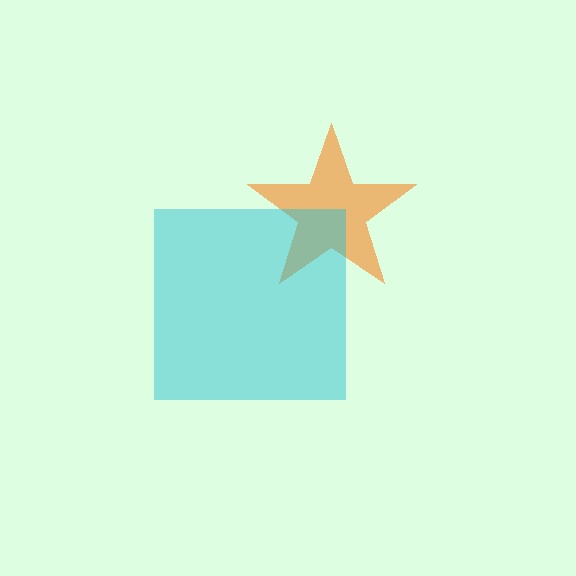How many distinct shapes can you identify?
There are 2 distinct shapes: an orange star, a cyan square.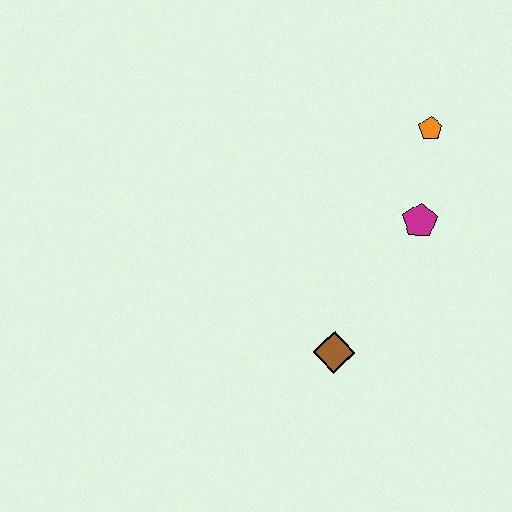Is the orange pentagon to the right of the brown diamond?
Yes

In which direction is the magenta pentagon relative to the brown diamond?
The magenta pentagon is above the brown diamond.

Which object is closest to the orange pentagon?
The magenta pentagon is closest to the orange pentagon.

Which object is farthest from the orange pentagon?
The brown diamond is farthest from the orange pentagon.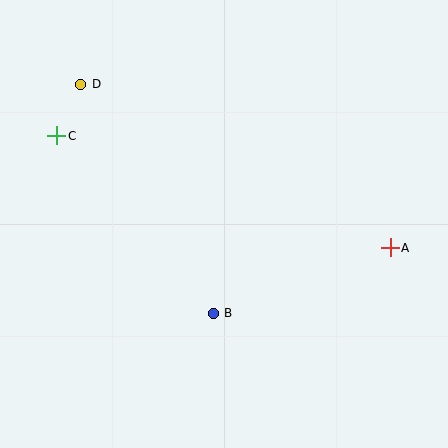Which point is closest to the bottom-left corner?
Point B is closest to the bottom-left corner.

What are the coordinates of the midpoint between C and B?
The midpoint between C and B is at (135, 224).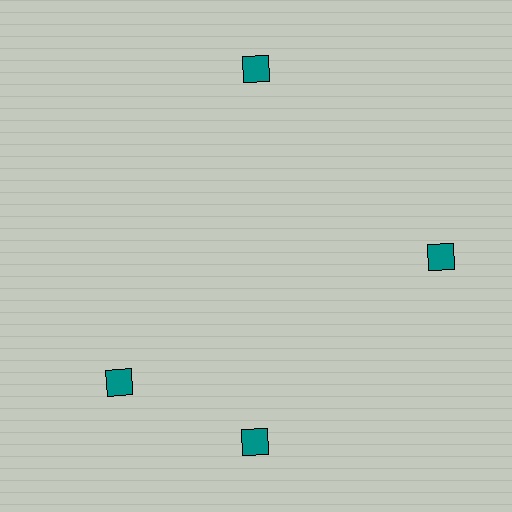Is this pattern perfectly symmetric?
No. The 4 teal diamonds are arranged in a ring, but one element near the 9 o'clock position is rotated out of alignment along the ring, breaking the 4-fold rotational symmetry.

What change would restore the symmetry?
The symmetry would be restored by rotating it back into even spacing with its neighbors so that all 4 diamonds sit at equal angles and equal distance from the center.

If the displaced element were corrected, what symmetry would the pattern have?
It would have 4-fold rotational symmetry — the pattern would map onto itself every 90 degrees.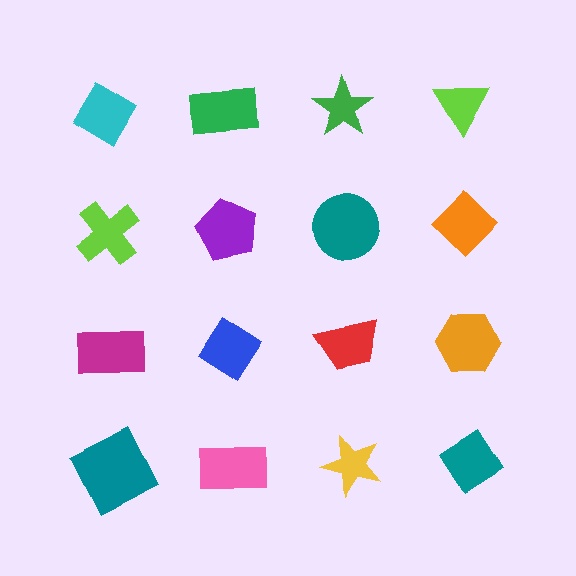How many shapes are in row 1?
4 shapes.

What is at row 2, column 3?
A teal circle.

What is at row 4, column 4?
A teal diamond.